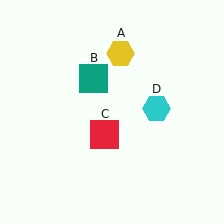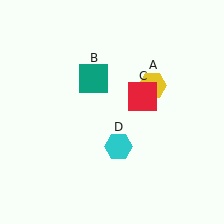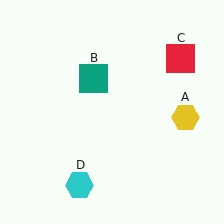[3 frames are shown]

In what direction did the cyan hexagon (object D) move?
The cyan hexagon (object D) moved down and to the left.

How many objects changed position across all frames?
3 objects changed position: yellow hexagon (object A), red square (object C), cyan hexagon (object D).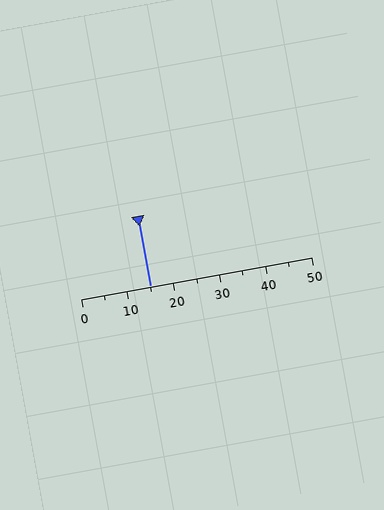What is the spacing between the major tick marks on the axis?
The major ticks are spaced 10 apart.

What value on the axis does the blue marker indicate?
The marker indicates approximately 15.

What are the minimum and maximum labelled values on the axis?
The axis runs from 0 to 50.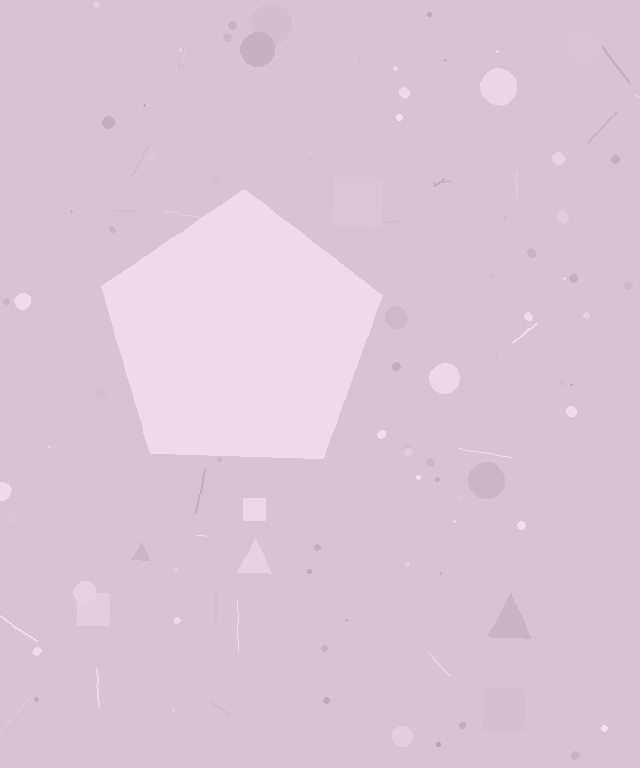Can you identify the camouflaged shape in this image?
The camouflaged shape is a pentagon.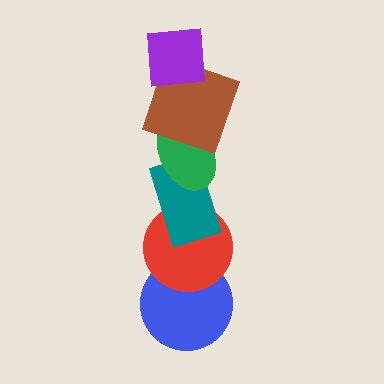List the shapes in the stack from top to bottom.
From top to bottom: the purple square, the brown square, the green ellipse, the teal rectangle, the red circle, the blue circle.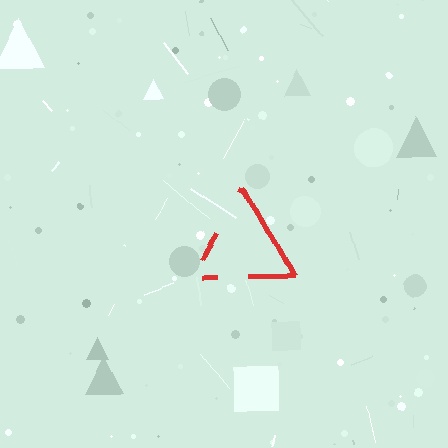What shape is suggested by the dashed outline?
The dashed outline suggests a triangle.